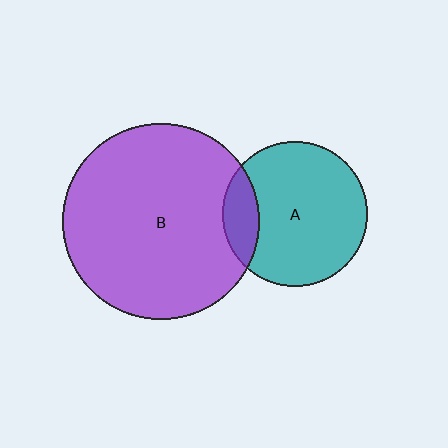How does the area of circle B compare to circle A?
Approximately 1.8 times.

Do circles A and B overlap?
Yes.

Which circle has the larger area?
Circle B (purple).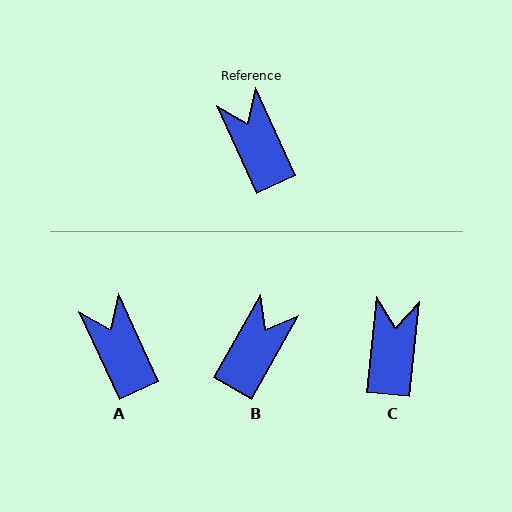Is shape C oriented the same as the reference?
No, it is off by about 31 degrees.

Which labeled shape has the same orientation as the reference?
A.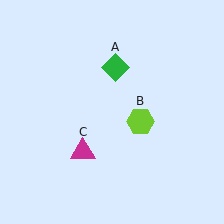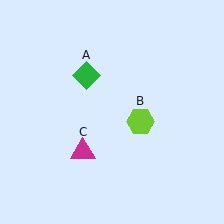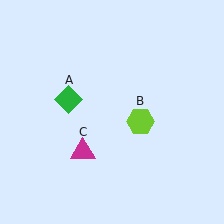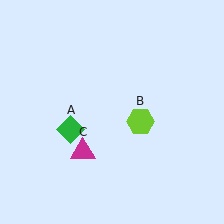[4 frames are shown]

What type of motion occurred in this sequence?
The green diamond (object A) rotated counterclockwise around the center of the scene.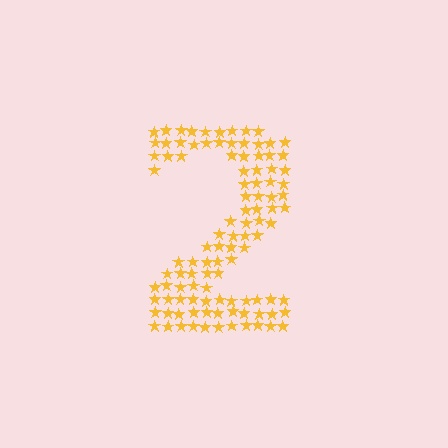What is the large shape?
The large shape is the digit 2.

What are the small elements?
The small elements are stars.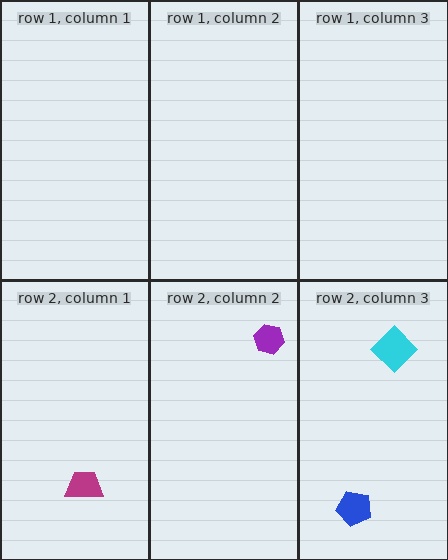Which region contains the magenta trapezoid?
The row 2, column 1 region.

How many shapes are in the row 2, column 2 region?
1.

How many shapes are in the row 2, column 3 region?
2.